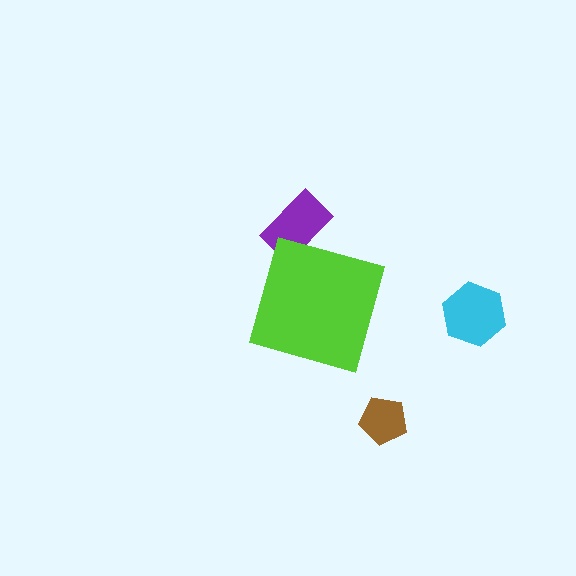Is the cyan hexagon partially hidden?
No, the cyan hexagon is fully visible.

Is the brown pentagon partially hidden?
No, the brown pentagon is fully visible.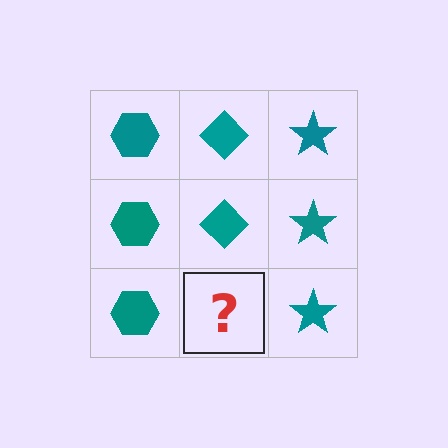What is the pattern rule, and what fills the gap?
The rule is that each column has a consistent shape. The gap should be filled with a teal diamond.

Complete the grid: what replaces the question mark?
The question mark should be replaced with a teal diamond.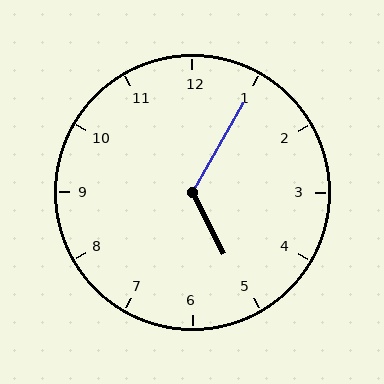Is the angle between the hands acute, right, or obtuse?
It is obtuse.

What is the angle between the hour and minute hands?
Approximately 122 degrees.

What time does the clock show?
5:05.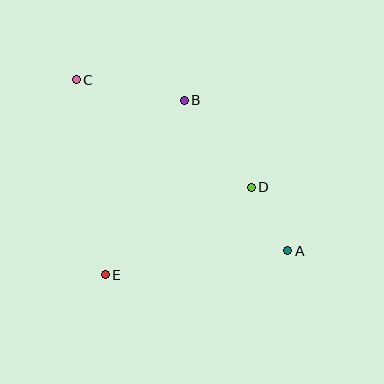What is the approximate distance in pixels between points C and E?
The distance between C and E is approximately 197 pixels.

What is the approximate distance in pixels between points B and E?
The distance between B and E is approximately 191 pixels.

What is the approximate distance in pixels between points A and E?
The distance between A and E is approximately 184 pixels.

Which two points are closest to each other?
Points A and D are closest to each other.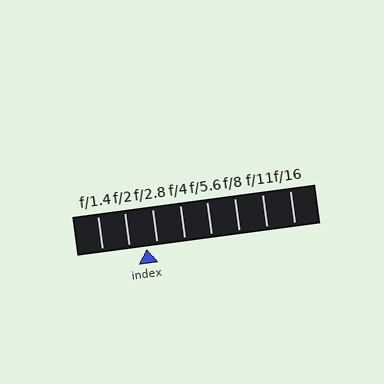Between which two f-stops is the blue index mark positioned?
The index mark is between f/2 and f/2.8.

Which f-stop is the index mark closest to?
The index mark is closest to f/2.8.